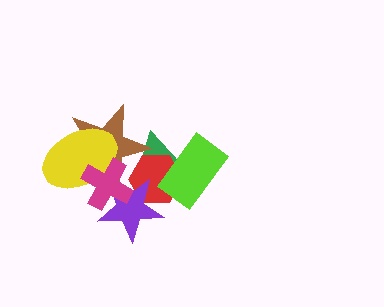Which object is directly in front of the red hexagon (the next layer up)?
The purple star is directly in front of the red hexagon.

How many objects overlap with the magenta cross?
3 objects overlap with the magenta cross.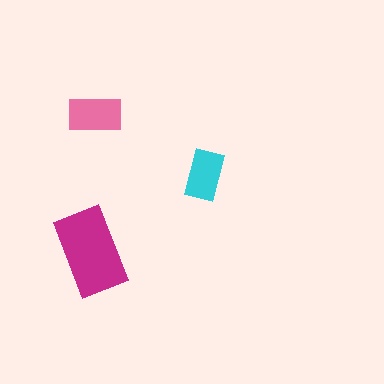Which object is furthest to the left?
The magenta rectangle is leftmost.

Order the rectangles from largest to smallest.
the magenta one, the pink one, the cyan one.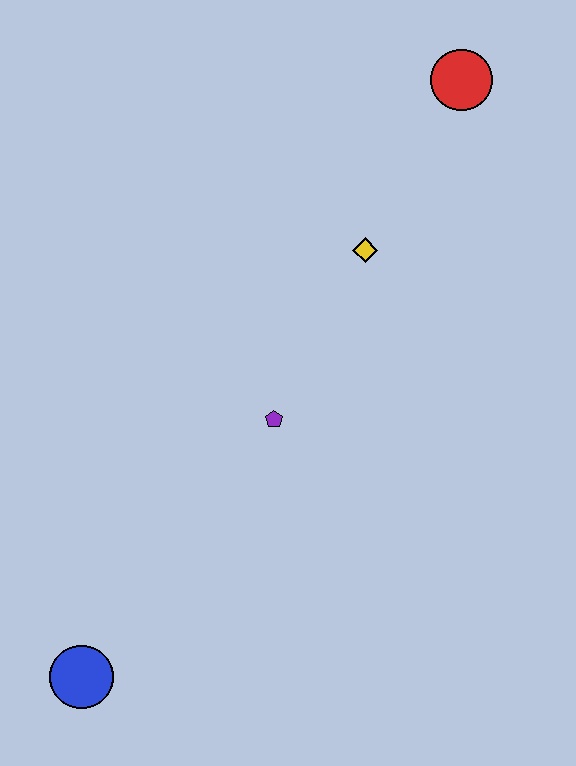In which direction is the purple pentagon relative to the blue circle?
The purple pentagon is above the blue circle.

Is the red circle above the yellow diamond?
Yes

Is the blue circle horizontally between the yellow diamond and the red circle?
No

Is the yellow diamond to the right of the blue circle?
Yes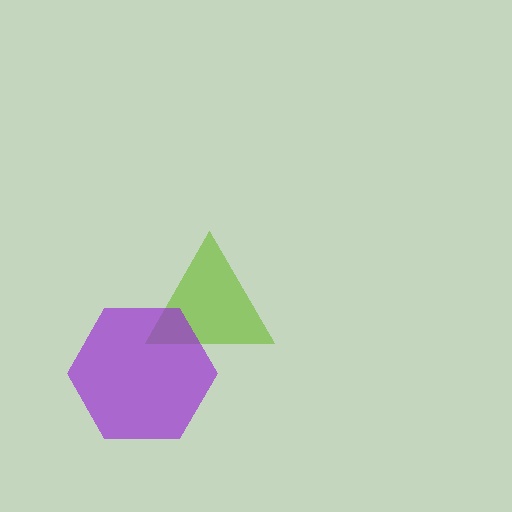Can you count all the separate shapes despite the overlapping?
Yes, there are 2 separate shapes.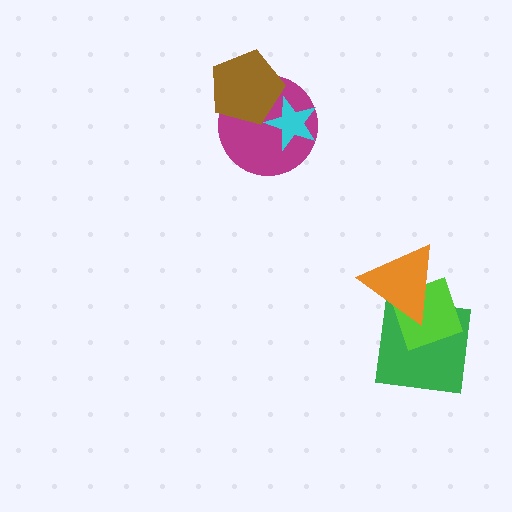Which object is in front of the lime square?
The orange triangle is in front of the lime square.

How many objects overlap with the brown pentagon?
2 objects overlap with the brown pentagon.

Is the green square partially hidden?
Yes, it is partially covered by another shape.